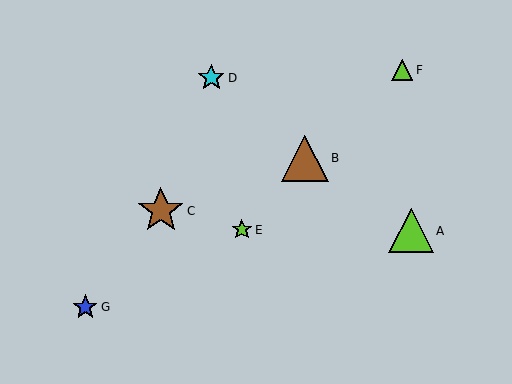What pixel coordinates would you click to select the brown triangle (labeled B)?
Click at (305, 158) to select the brown triangle B.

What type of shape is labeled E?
Shape E is a lime star.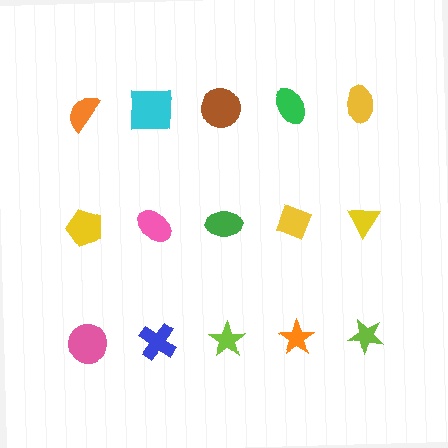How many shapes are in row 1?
5 shapes.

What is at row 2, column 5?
A yellow triangle.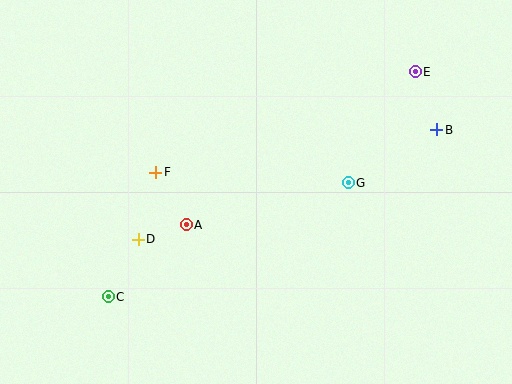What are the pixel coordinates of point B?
Point B is at (437, 130).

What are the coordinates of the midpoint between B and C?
The midpoint between B and C is at (273, 213).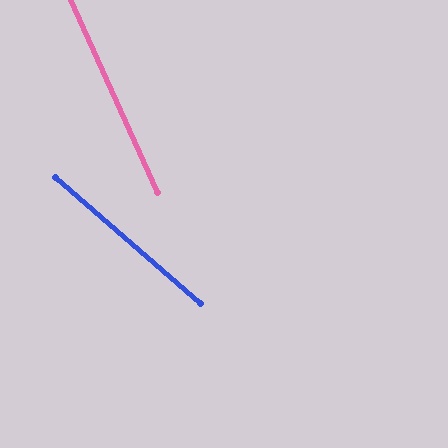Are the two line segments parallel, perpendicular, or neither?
Neither parallel nor perpendicular — they differ by about 25°.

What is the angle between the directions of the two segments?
Approximately 25 degrees.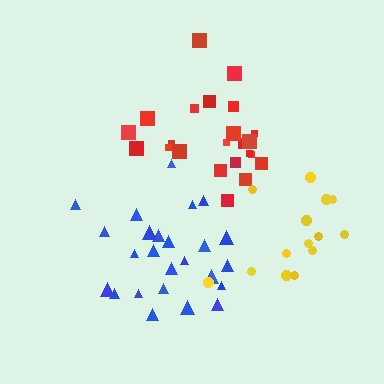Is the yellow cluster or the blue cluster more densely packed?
Blue.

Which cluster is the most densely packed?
Red.